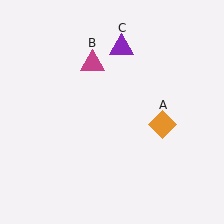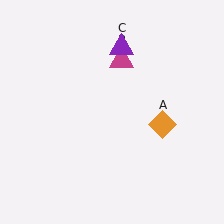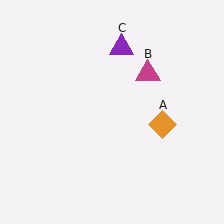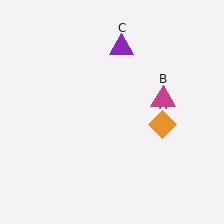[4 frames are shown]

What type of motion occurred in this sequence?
The magenta triangle (object B) rotated clockwise around the center of the scene.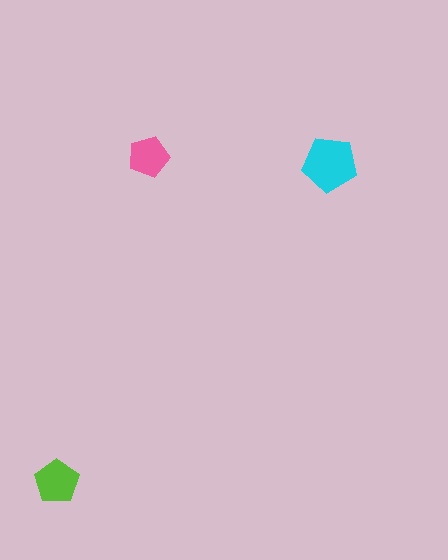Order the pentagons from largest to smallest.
the cyan one, the lime one, the pink one.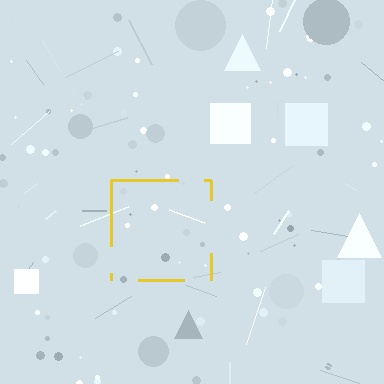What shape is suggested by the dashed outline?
The dashed outline suggests a square.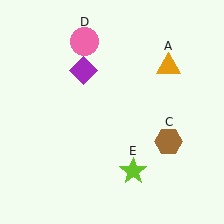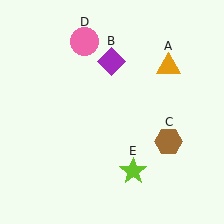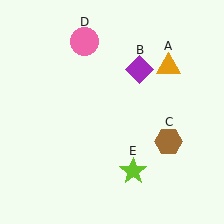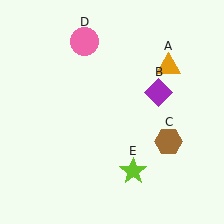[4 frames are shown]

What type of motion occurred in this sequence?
The purple diamond (object B) rotated clockwise around the center of the scene.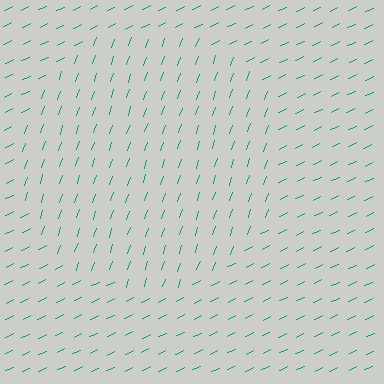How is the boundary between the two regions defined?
The boundary is defined purely by a change in line orientation (approximately 45 degrees difference). All lines are the same color and thickness.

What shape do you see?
I see a circle.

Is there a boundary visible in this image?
Yes, there is a texture boundary formed by a change in line orientation.